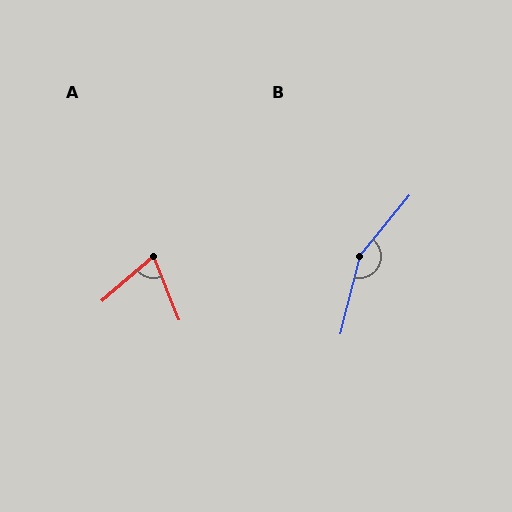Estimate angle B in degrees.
Approximately 155 degrees.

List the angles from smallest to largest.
A (71°), B (155°).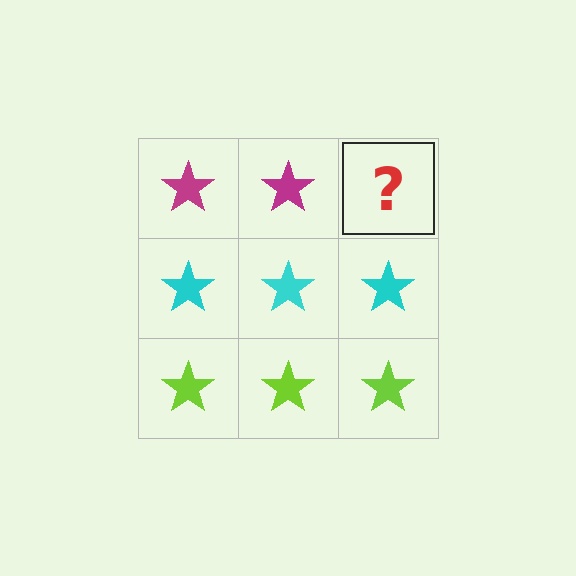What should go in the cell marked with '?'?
The missing cell should contain a magenta star.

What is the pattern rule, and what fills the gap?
The rule is that each row has a consistent color. The gap should be filled with a magenta star.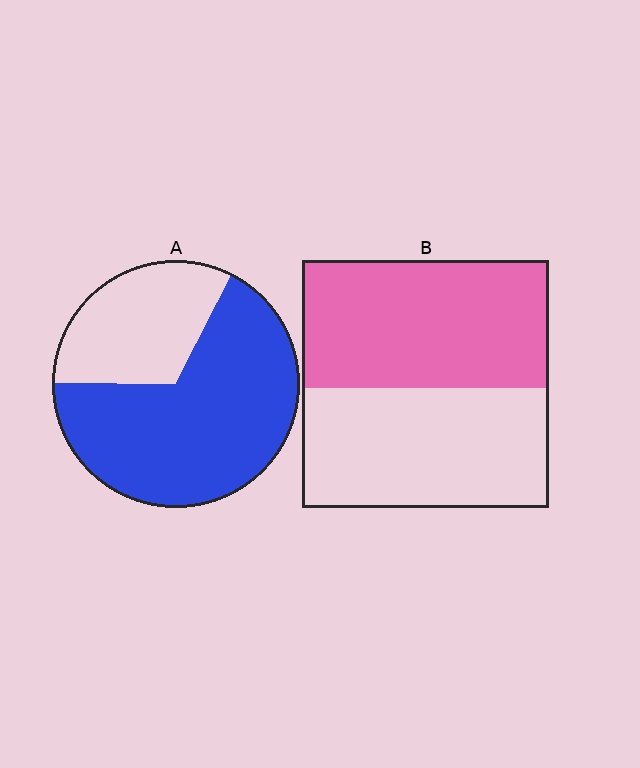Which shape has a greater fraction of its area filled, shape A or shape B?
Shape A.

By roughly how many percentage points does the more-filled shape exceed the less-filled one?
By roughly 15 percentage points (A over B).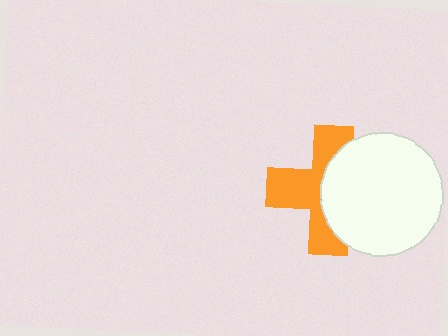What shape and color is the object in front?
The object in front is a white circle.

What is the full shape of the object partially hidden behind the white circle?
The partially hidden object is an orange cross.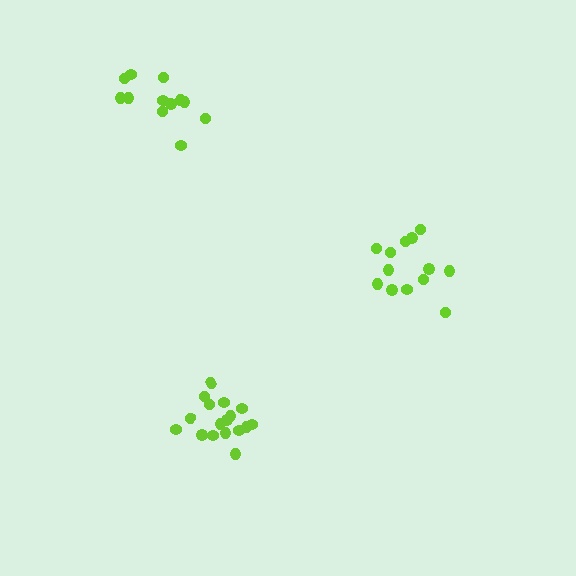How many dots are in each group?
Group 1: 12 dots, Group 2: 17 dots, Group 3: 13 dots (42 total).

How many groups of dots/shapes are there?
There are 3 groups.